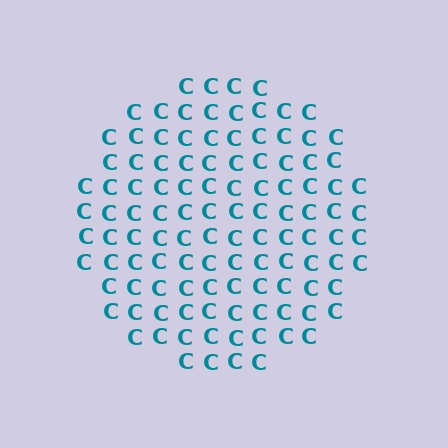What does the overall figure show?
The overall figure shows a circle.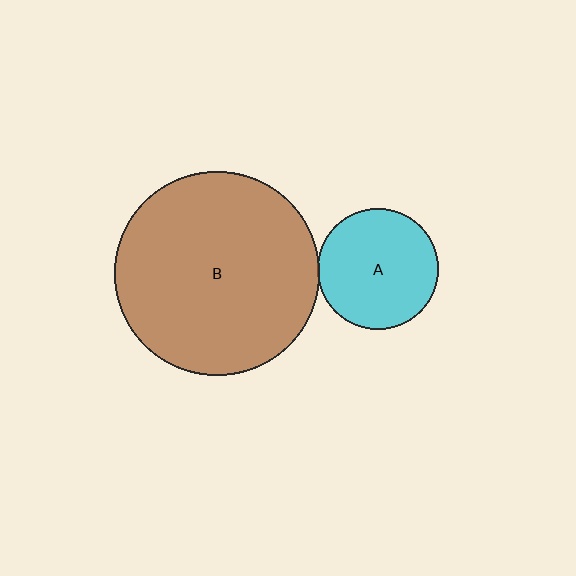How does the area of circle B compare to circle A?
Approximately 2.9 times.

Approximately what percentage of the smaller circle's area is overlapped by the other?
Approximately 5%.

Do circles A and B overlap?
Yes.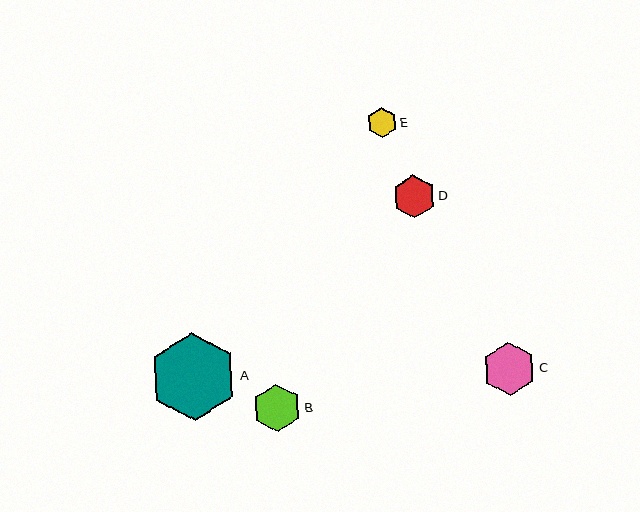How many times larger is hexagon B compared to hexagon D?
Hexagon B is approximately 1.1 times the size of hexagon D.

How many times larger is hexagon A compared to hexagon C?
Hexagon A is approximately 1.7 times the size of hexagon C.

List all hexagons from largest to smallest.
From largest to smallest: A, C, B, D, E.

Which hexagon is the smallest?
Hexagon E is the smallest with a size of approximately 30 pixels.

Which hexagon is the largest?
Hexagon A is the largest with a size of approximately 88 pixels.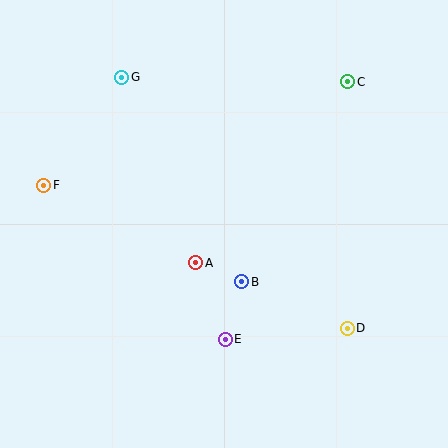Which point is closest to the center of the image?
Point A at (196, 263) is closest to the center.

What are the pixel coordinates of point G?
Point G is at (122, 77).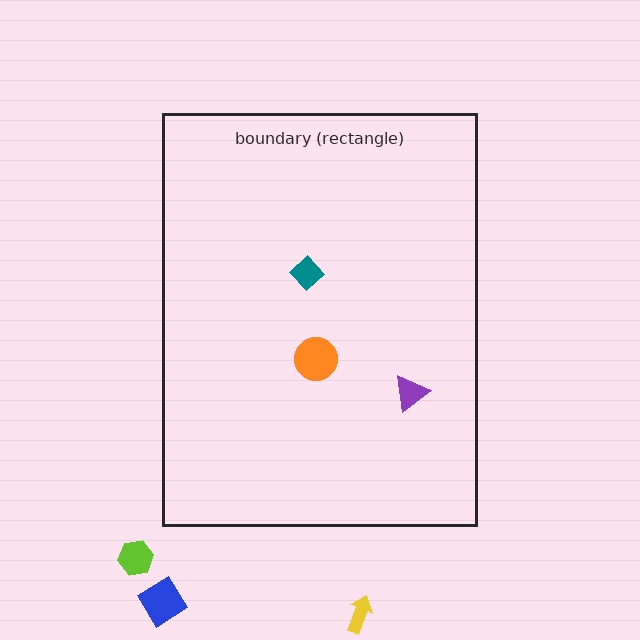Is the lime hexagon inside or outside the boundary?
Outside.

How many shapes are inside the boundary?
3 inside, 3 outside.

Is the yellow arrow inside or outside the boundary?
Outside.